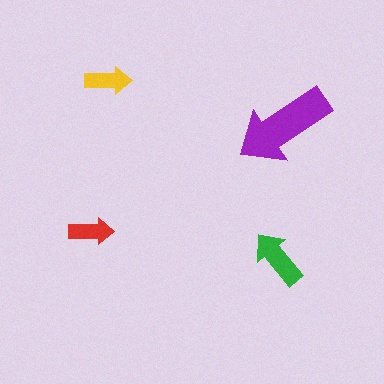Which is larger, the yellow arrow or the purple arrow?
The purple one.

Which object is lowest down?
The green arrow is bottommost.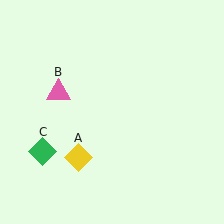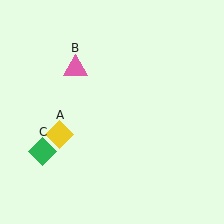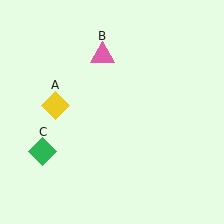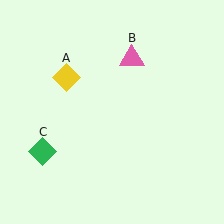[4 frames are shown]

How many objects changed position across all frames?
2 objects changed position: yellow diamond (object A), pink triangle (object B).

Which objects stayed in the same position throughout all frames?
Green diamond (object C) remained stationary.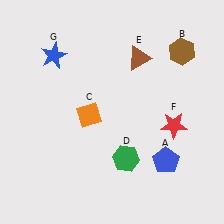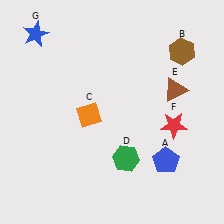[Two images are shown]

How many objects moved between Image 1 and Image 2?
2 objects moved between the two images.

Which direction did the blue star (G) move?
The blue star (G) moved up.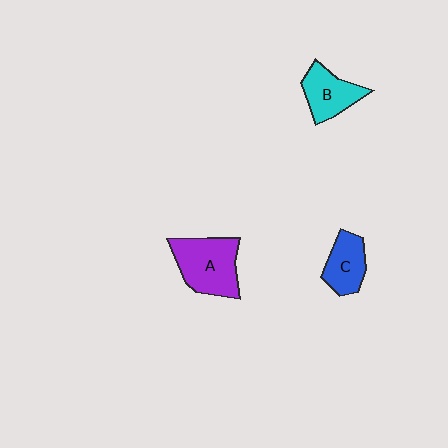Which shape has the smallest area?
Shape C (blue).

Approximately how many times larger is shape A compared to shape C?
Approximately 1.6 times.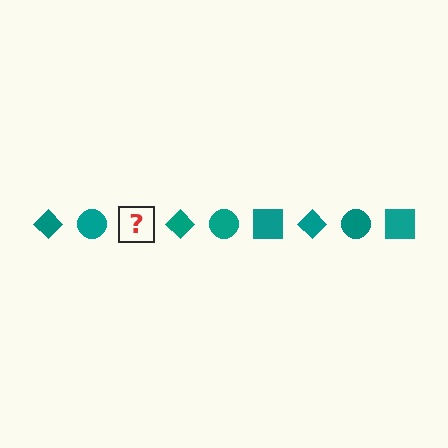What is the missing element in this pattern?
The missing element is a teal square.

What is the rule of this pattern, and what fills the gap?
The rule is that the pattern cycles through diamond, circle, square shapes in teal. The gap should be filled with a teal square.